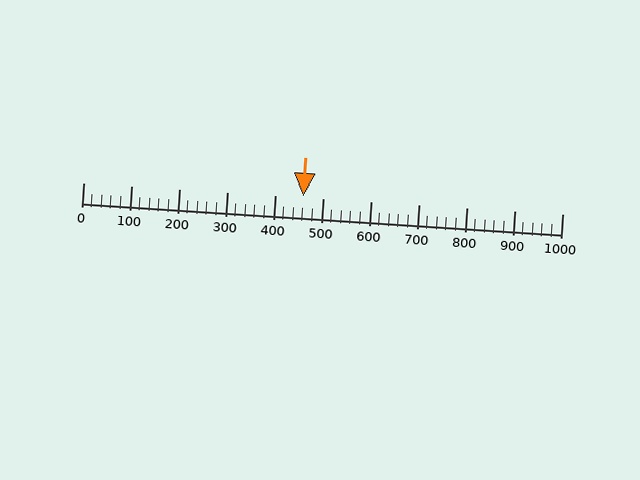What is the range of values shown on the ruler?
The ruler shows values from 0 to 1000.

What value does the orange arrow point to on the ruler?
The orange arrow points to approximately 460.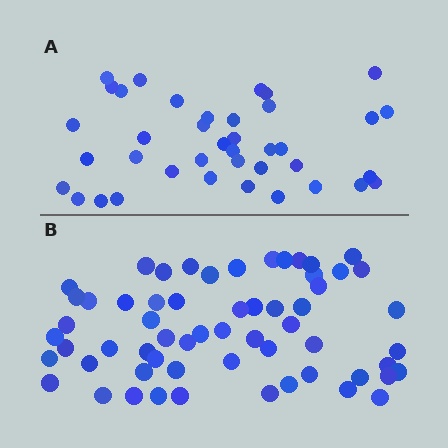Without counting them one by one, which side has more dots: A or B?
Region B (the bottom region) has more dots.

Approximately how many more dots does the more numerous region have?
Region B has approximately 20 more dots than region A.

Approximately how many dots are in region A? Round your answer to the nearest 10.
About 40 dots. (The exact count is 39, which rounds to 40.)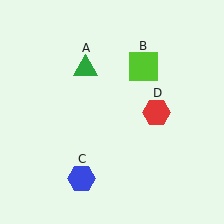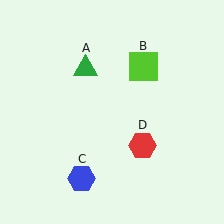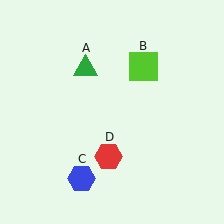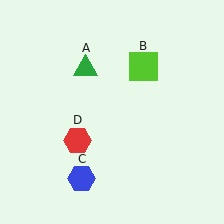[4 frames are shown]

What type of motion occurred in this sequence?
The red hexagon (object D) rotated clockwise around the center of the scene.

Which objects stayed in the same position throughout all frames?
Green triangle (object A) and lime square (object B) and blue hexagon (object C) remained stationary.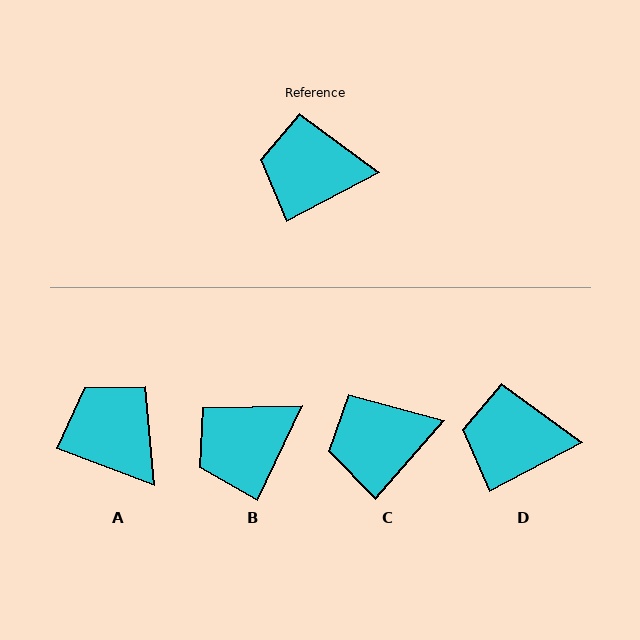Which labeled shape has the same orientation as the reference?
D.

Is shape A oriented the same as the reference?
No, it is off by about 48 degrees.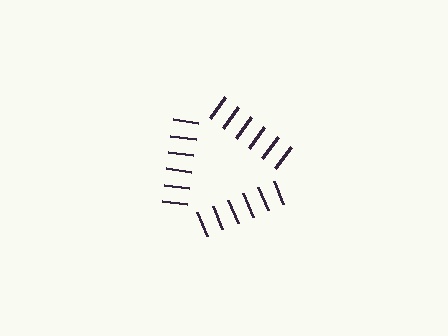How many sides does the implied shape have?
3 sides — the line-ends trace a triangle.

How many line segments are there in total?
18 — 6 along each of the 3 edges.